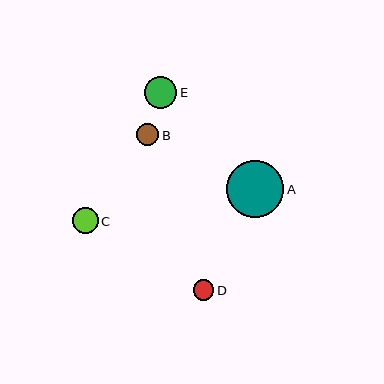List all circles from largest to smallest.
From largest to smallest: A, E, C, B, D.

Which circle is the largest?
Circle A is the largest with a size of approximately 57 pixels.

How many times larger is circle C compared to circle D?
Circle C is approximately 1.3 times the size of circle D.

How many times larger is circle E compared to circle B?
Circle E is approximately 1.4 times the size of circle B.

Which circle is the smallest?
Circle D is the smallest with a size of approximately 20 pixels.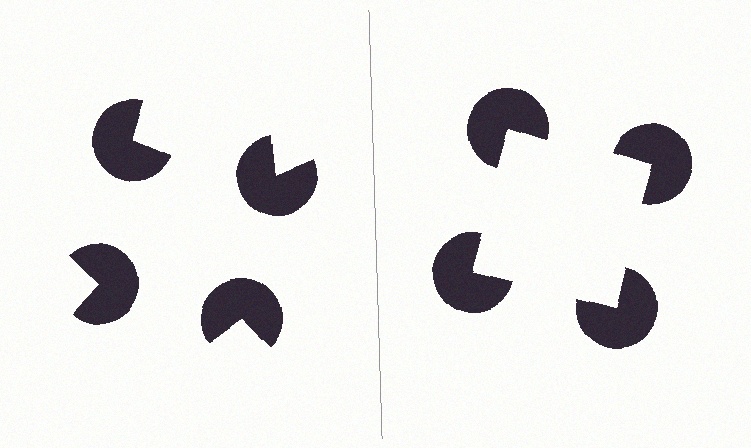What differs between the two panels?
The pac-man discs are positioned identically on both sides; only the wedge orientations differ. On the right they align to a square; on the left they are misaligned.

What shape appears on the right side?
An illusory square.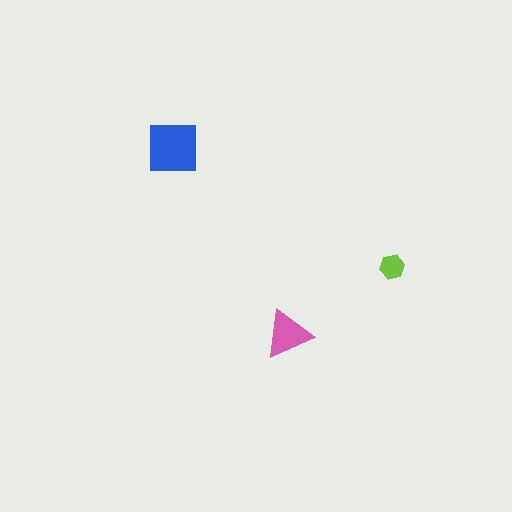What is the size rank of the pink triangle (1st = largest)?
2nd.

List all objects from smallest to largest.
The lime hexagon, the pink triangle, the blue square.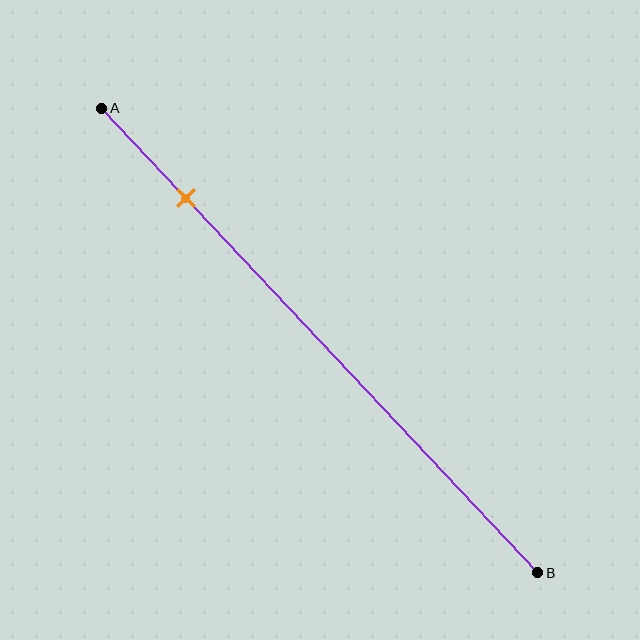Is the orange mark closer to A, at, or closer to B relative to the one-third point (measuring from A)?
The orange mark is closer to point A than the one-third point of segment AB.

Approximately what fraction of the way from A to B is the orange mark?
The orange mark is approximately 20% of the way from A to B.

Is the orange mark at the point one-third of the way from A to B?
No, the mark is at about 20% from A, not at the 33% one-third point.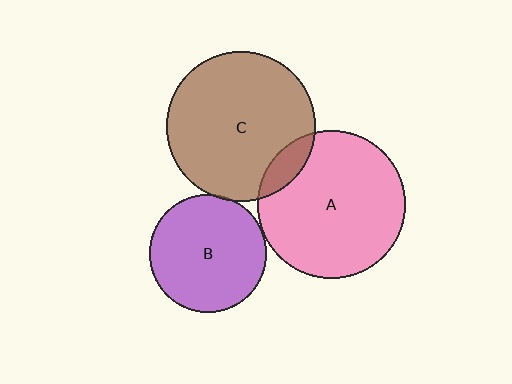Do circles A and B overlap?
Yes.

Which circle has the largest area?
Circle C (brown).